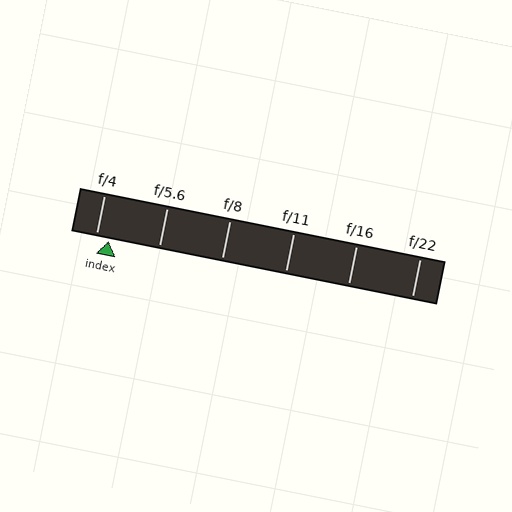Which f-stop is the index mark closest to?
The index mark is closest to f/4.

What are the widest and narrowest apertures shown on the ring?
The widest aperture shown is f/4 and the narrowest is f/22.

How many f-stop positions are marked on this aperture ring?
There are 6 f-stop positions marked.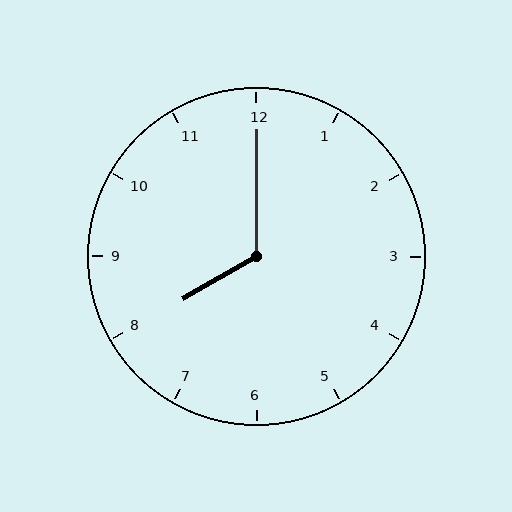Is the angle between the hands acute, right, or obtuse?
It is obtuse.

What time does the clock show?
8:00.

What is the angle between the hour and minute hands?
Approximately 120 degrees.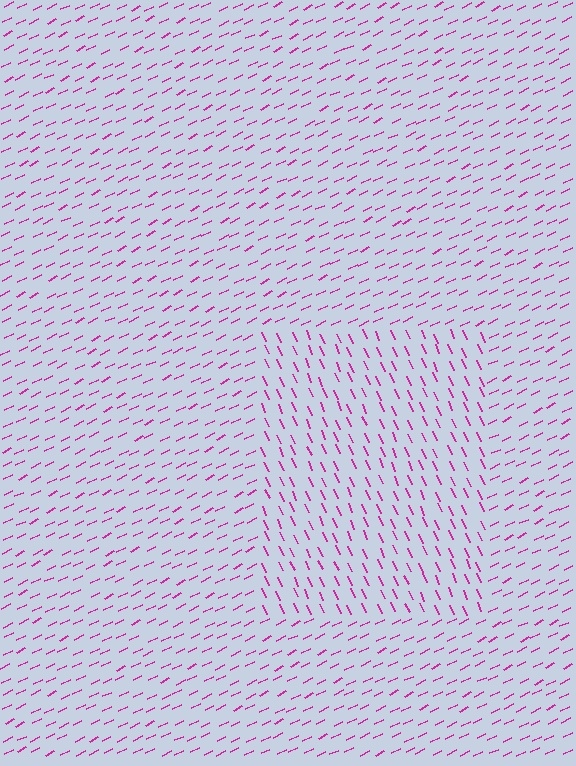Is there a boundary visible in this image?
Yes, there is a texture boundary formed by a change in line orientation.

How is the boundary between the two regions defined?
The boundary is defined purely by a change in line orientation (approximately 88 degrees difference). All lines are the same color and thickness.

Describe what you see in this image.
The image is filled with small magenta line segments. A rectangle region in the image has lines oriented differently from the surrounding lines, creating a visible texture boundary.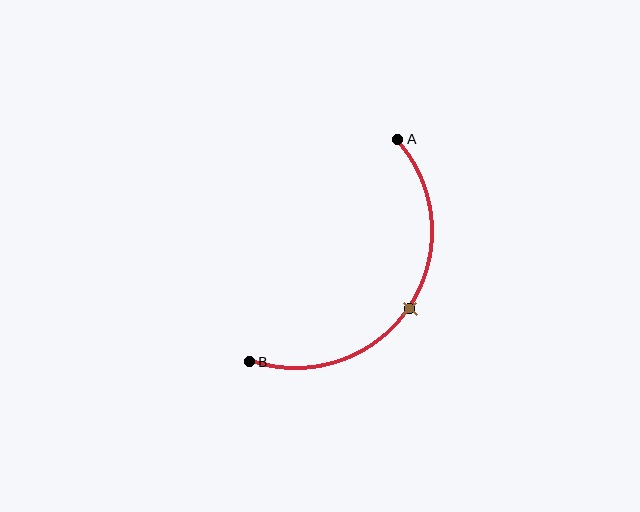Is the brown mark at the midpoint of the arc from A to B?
Yes. The brown mark lies on the arc at equal arc-length from both A and B — it is the arc midpoint.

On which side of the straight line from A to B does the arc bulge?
The arc bulges below and to the right of the straight line connecting A and B.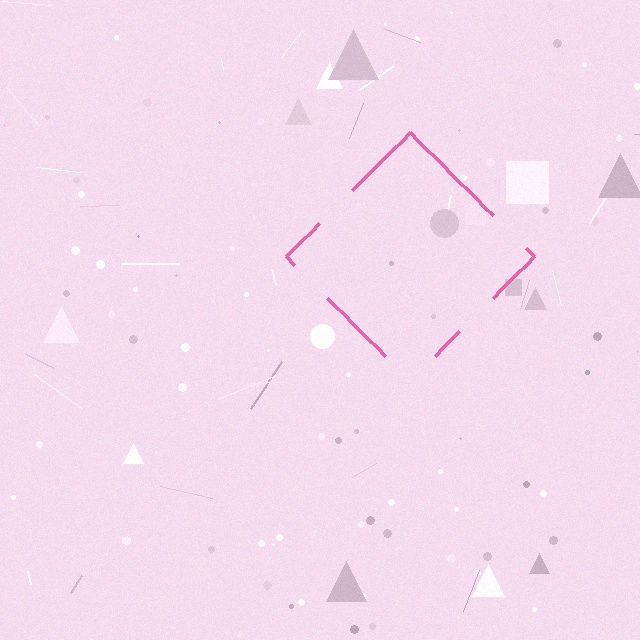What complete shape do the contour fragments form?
The contour fragments form a diamond.